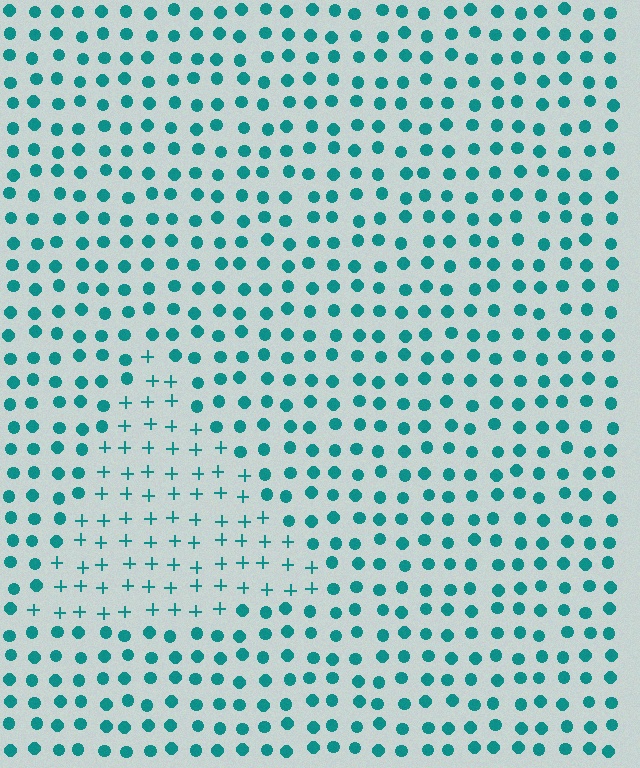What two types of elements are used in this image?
The image uses plus signs inside the triangle region and circles outside it.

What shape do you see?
I see a triangle.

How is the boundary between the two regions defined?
The boundary is defined by a change in element shape: plus signs inside vs. circles outside. All elements share the same color and spacing.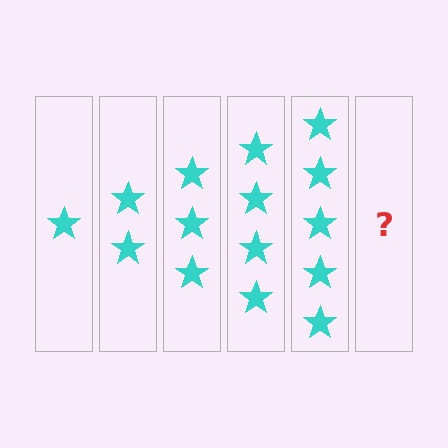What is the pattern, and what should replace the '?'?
The pattern is that each step adds one more star. The '?' should be 6 stars.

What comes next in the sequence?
The next element should be 6 stars.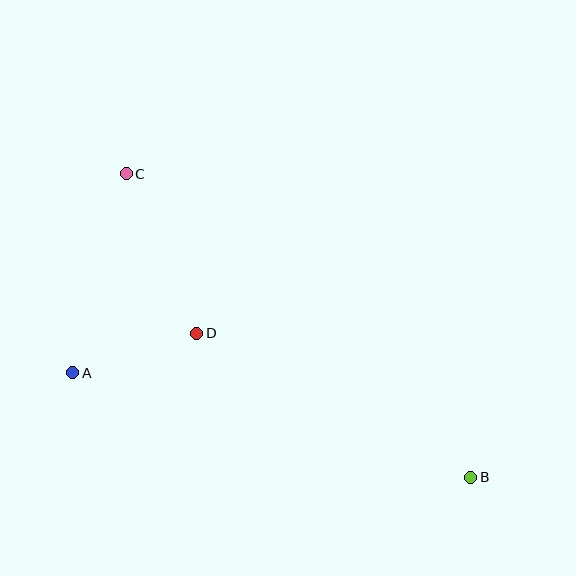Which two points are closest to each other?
Points A and D are closest to each other.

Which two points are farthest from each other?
Points B and C are farthest from each other.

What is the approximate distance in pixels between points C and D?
The distance between C and D is approximately 175 pixels.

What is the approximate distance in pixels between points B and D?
The distance between B and D is approximately 310 pixels.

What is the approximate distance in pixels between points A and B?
The distance between A and B is approximately 412 pixels.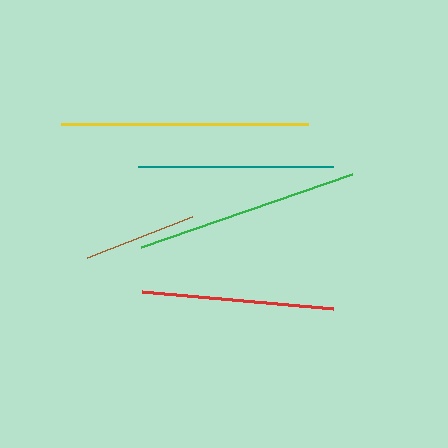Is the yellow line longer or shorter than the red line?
The yellow line is longer than the red line.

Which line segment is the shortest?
The brown line is the shortest at approximately 113 pixels.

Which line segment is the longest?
The yellow line is the longest at approximately 247 pixels.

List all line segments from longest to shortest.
From longest to shortest: yellow, green, teal, red, brown.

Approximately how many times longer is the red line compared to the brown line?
The red line is approximately 1.7 times the length of the brown line.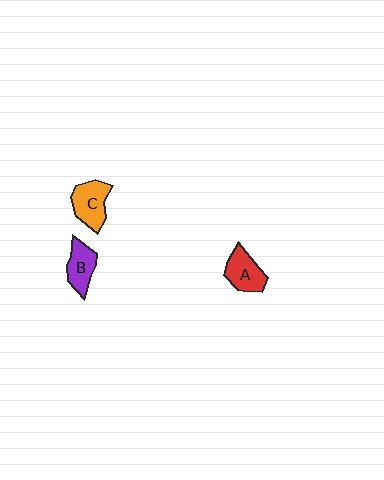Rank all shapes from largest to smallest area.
From largest to smallest: C (orange), A (red), B (purple).